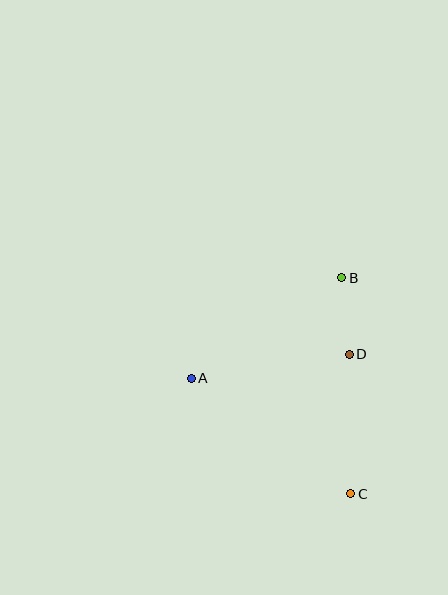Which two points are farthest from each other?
Points B and C are farthest from each other.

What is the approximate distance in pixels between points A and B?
The distance between A and B is approximately 181 pixels.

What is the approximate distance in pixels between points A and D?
The distance between A and D is approximately 160 pixels.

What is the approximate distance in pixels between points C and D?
The distance between C and D is approximately 140 pixels.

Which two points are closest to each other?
Points B and D are closest to each other.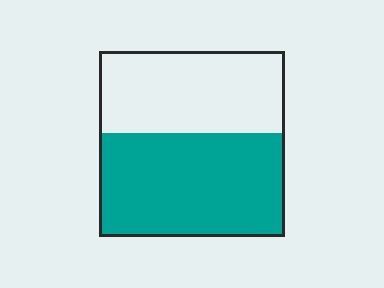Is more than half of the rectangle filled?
Yes.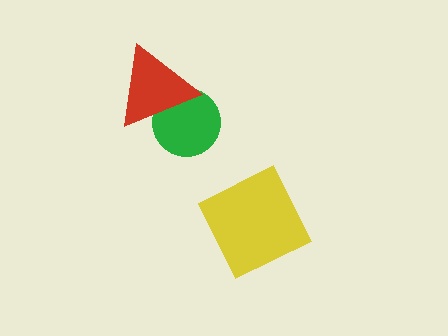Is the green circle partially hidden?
Yes, it is partially covered by another shape.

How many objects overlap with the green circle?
1 object overlaps with the green circle.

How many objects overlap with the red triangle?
1 object overlaps with the red triangle.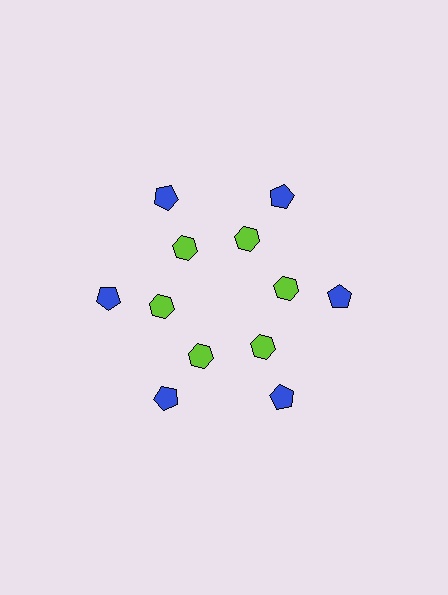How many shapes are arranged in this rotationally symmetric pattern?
There are 12 shapes, arranged in 6 groups of 2.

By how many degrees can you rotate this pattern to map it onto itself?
The pattern maps onto itself every 60 degrees of rotation.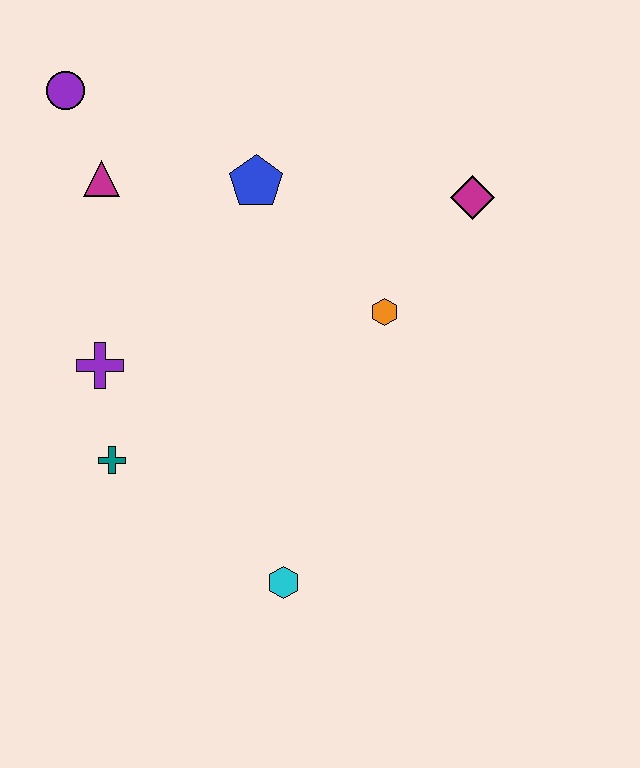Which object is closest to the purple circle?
The magenta triangle is closest to the purple circle.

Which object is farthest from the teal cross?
The magenta diamond is farthest from the teal cross.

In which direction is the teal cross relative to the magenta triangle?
The teal cross is below the magenta triangle.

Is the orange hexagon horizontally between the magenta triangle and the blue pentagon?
No